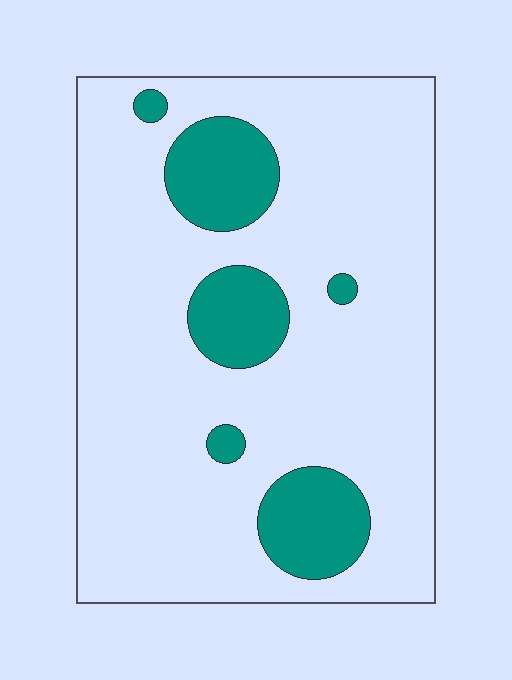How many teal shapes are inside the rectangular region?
6.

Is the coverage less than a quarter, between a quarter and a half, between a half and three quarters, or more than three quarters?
Less than a quarter.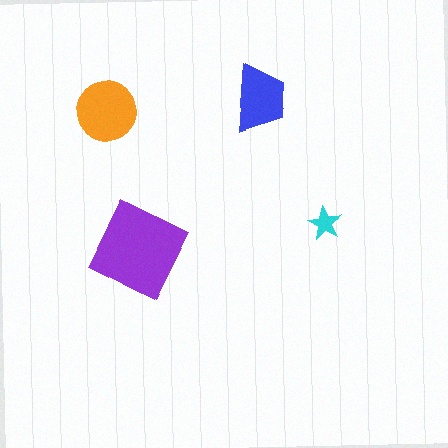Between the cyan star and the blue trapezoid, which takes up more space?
The blue trapezoid.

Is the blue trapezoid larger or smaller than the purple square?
Smaller.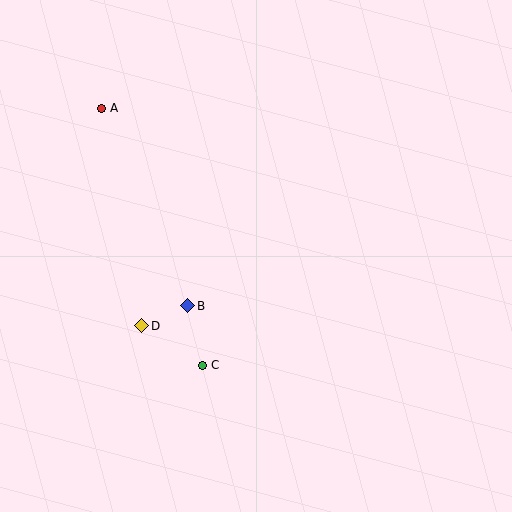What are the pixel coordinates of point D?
Point D is at (142, 326).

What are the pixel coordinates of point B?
Point B is at (188, 306).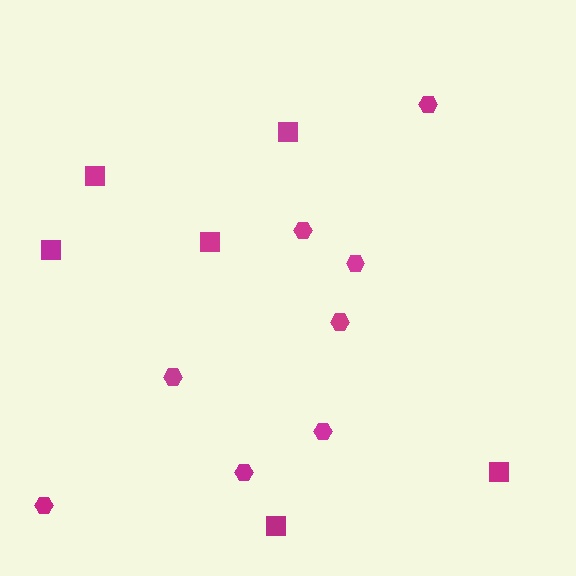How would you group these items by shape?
There are 2 groups: one group of squares (6) and one group of hexagons (8).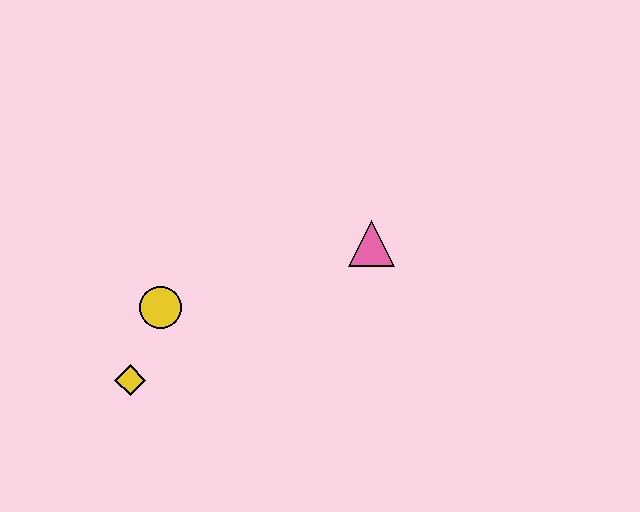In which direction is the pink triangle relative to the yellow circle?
The pink triangle is to the right of the yellow circle.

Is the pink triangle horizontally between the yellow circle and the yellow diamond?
No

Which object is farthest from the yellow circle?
The pink triangle is farthest from the yellow circle.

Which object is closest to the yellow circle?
The yellow diamond is closest to the yellow circle.